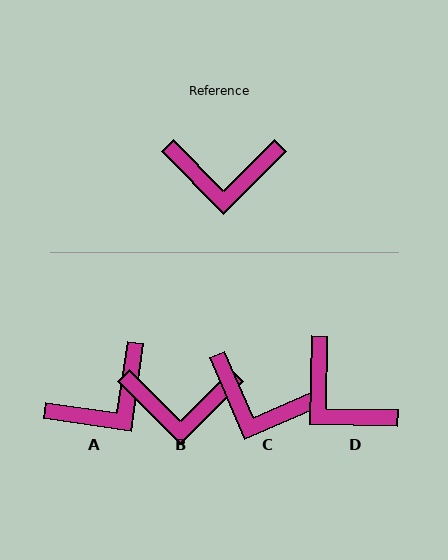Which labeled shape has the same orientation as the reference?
B.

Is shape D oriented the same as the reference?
No, it is off by about 46 degrees.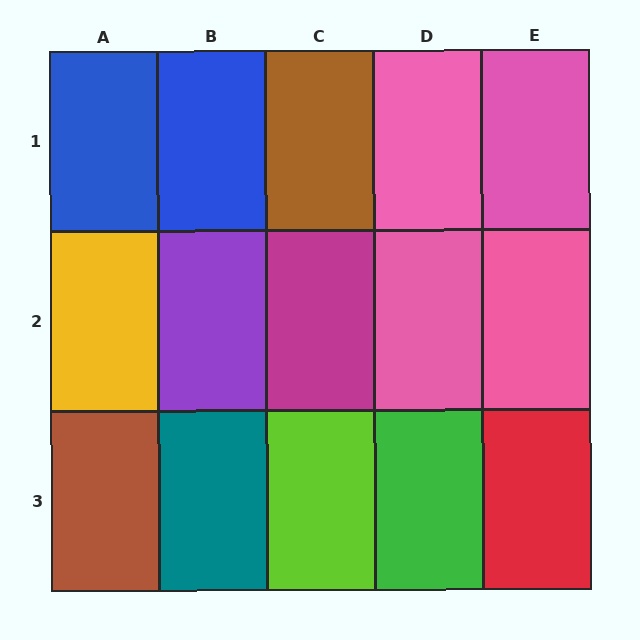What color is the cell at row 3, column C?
Lime.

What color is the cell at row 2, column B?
Purple.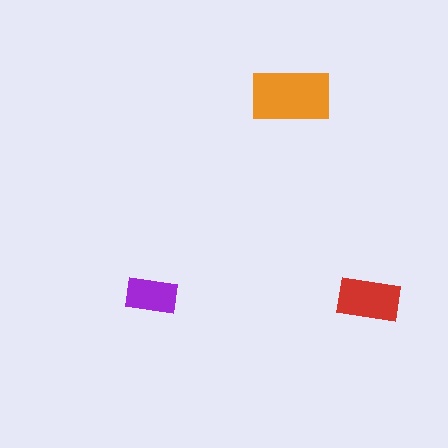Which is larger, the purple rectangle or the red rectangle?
The red one.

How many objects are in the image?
There are 3 objects in the image.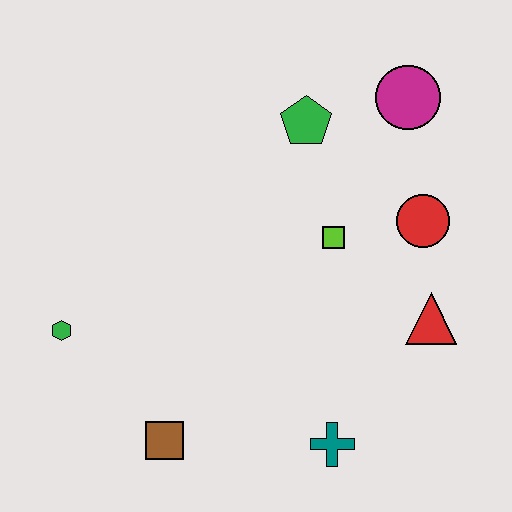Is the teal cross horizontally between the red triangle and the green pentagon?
Yes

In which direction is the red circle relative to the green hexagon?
The red circle is to the right of the green hexagon.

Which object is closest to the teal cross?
The red triangle is closest to the teal cross.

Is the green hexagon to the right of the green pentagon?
No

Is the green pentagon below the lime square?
No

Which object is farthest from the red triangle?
The green hexagon is farthest from the red triangle.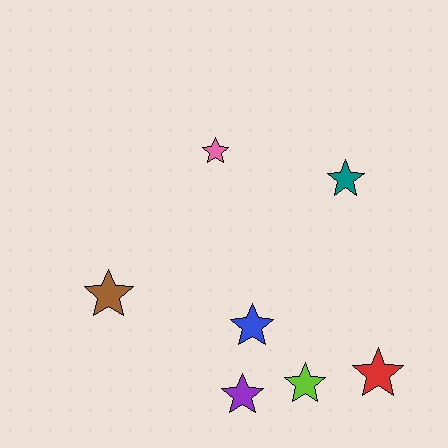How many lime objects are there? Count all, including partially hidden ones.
There is 1 lime object.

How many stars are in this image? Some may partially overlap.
There are 7 stars.